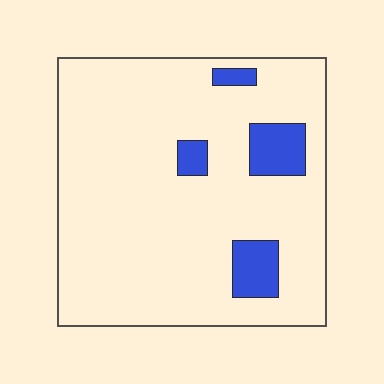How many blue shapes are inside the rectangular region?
4.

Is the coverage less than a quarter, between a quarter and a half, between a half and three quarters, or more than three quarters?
Less than a quarter.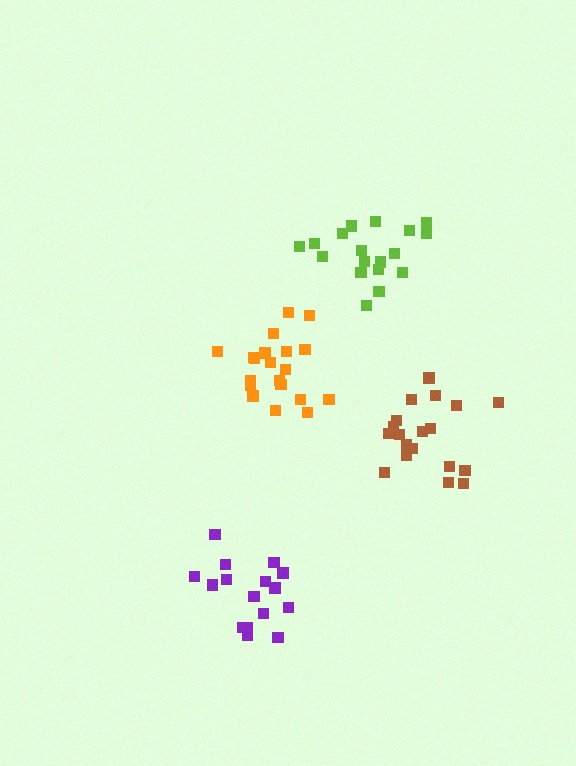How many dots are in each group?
Group 1: 19 dots, Group 2: 18 dots, Group 3: 16 dots, Group 4: 20 dots (73 total).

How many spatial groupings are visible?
There are 4 spatial groupings.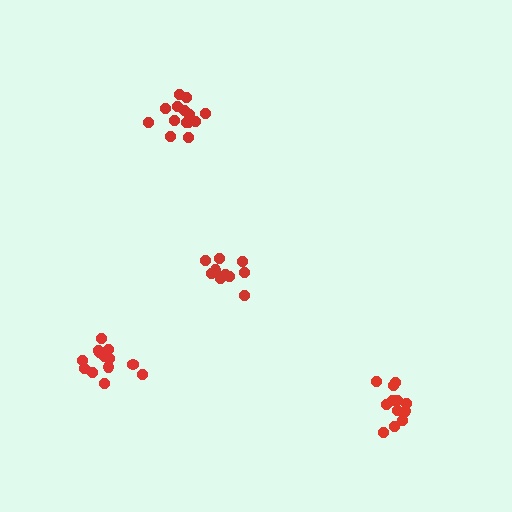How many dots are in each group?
Group 1: 12 dots, Group 2: 15 dots, Group 3: 10 dots, Group 4: 14 dots (51 total).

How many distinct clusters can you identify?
There are 4 distinct clusters.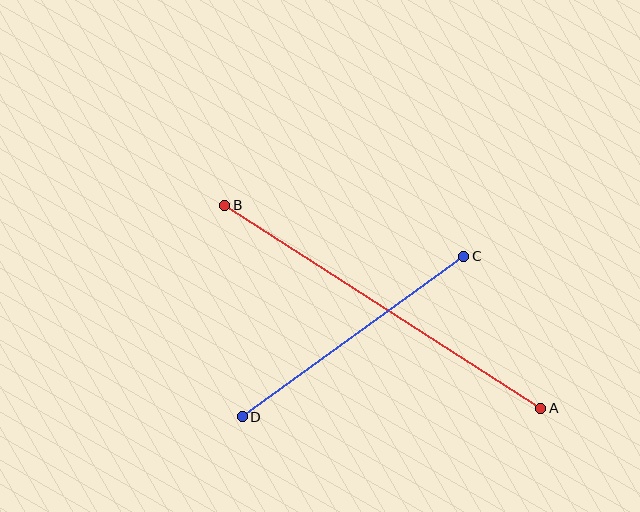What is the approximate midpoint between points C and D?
The midpoint is at approximately (353, 336) pixels.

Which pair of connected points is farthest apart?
Points A and B are farthest apart.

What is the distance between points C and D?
The distance is approximately 274 pixels.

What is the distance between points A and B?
The distance is approximately 375 pixels.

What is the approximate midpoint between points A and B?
The midpoint is at approximately (383, 307) pixels.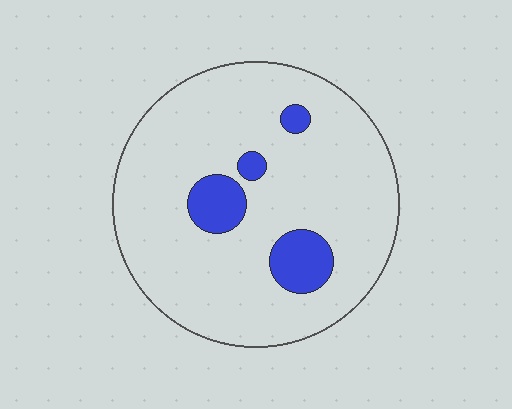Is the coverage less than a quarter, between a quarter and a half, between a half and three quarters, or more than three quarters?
Less than a quarter.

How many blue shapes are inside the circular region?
4.